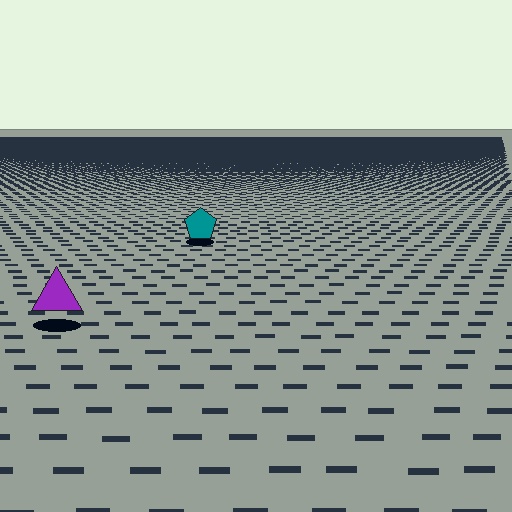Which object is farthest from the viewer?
The teal pentagon is farthest from the viewer. It appears smaller and the ground texture around it is denser.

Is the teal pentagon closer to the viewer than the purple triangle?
No. The purple triangle is closer — you can tell from the texture gradient: the ground texture is coarser near it.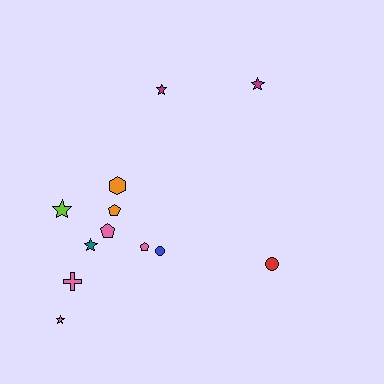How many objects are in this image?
There are 12 objects.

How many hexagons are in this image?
There is 1 hexagon.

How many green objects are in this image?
There are no green objects.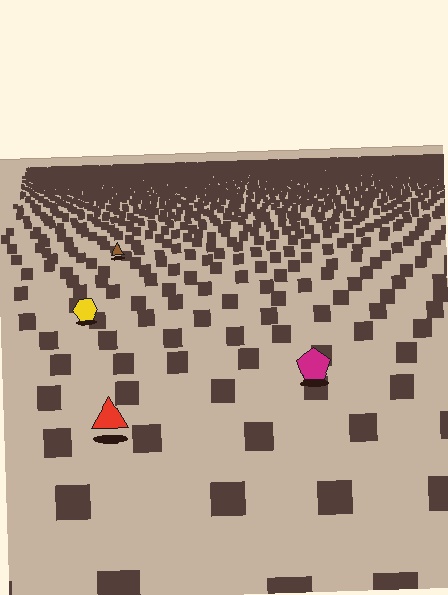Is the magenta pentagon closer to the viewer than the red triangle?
No. The red triangle is closer — you can tell from the texture gradient: the ground texture is coarser near it.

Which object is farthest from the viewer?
The brown triangle is farthest from the viewer. It appears smaller and the ground texture around it is denser.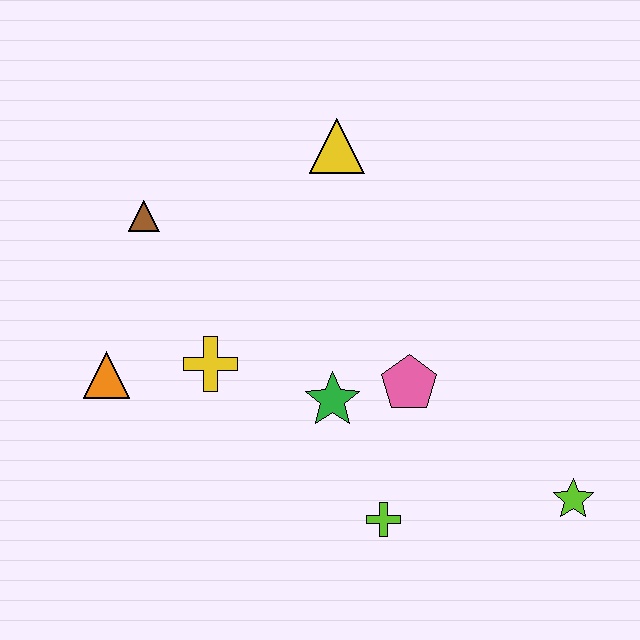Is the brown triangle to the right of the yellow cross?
No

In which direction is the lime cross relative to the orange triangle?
The lime cross is to the right of the orange triangle.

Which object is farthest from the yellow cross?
The lime star is farthest from the yellow cross.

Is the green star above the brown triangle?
No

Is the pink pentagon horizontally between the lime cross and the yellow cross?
No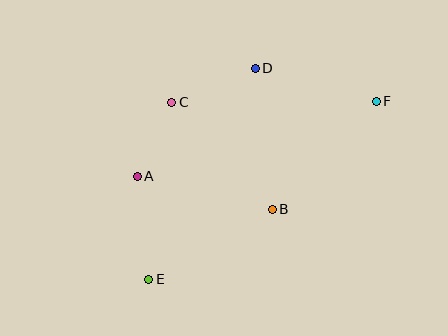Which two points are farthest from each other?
Points E and F are farthest from each other.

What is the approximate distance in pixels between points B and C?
The distance between B and C is approximately 147 pixels.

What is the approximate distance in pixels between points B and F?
The distance between B and F is approximately 150 pixels.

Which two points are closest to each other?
Points A and C are closest to each other.